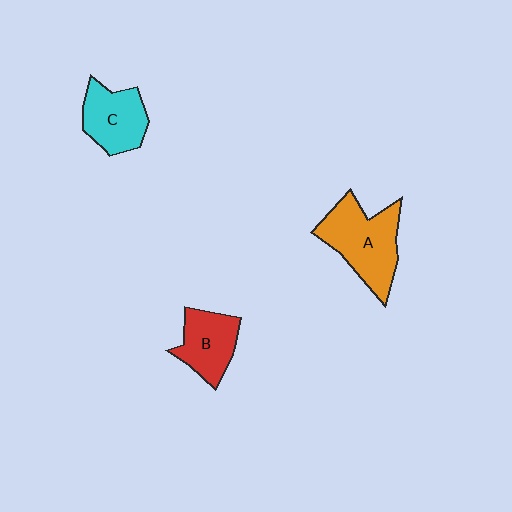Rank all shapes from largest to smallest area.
From largest to smallest: A (orange), C (cyan), B (red).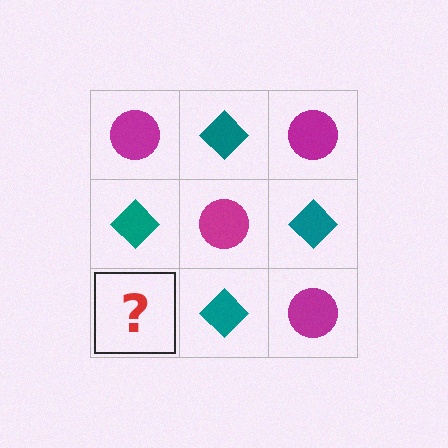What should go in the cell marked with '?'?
The missing cell should contain a magenta circle.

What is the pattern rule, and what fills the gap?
The rule is that it alternates magenta circle and teal diamond in a checkerboard pattern. The gap should be filled with a magenta circle.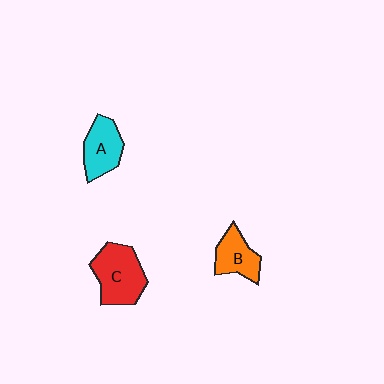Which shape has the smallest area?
Shape B (orange).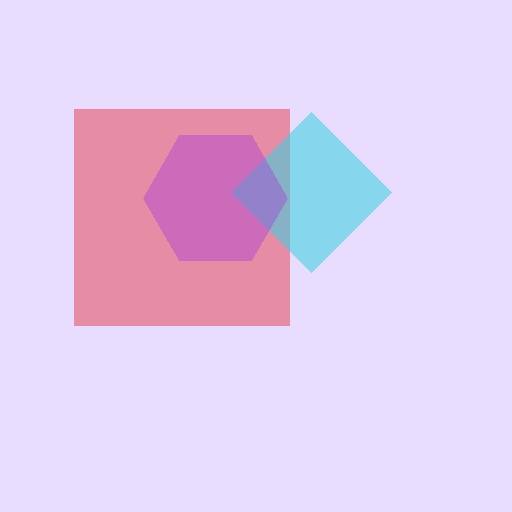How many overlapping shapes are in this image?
There are 3 overlapping shapes in the image.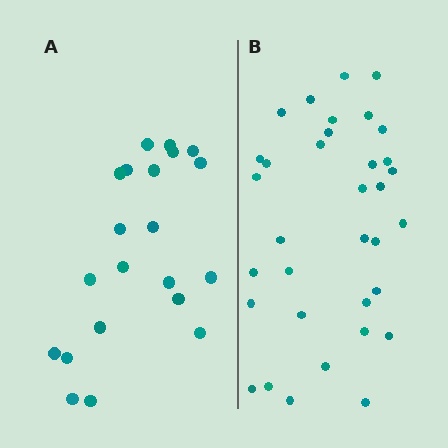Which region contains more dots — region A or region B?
Region B (the right region) has more dots.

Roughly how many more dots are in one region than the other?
Region B has approximately 15 more dots than region A.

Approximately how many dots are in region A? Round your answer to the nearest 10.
About 20 dots. (The exact count is 21, which rounds to 20.)